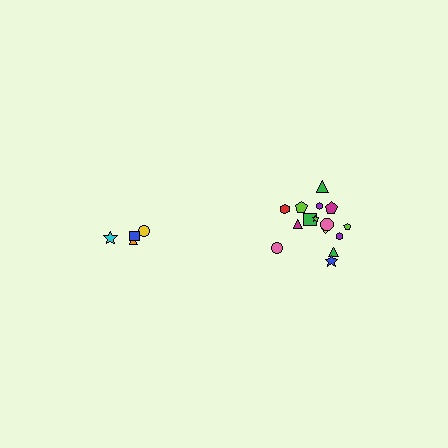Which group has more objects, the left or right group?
The right group.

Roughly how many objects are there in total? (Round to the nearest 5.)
Roughly 20 objects in total.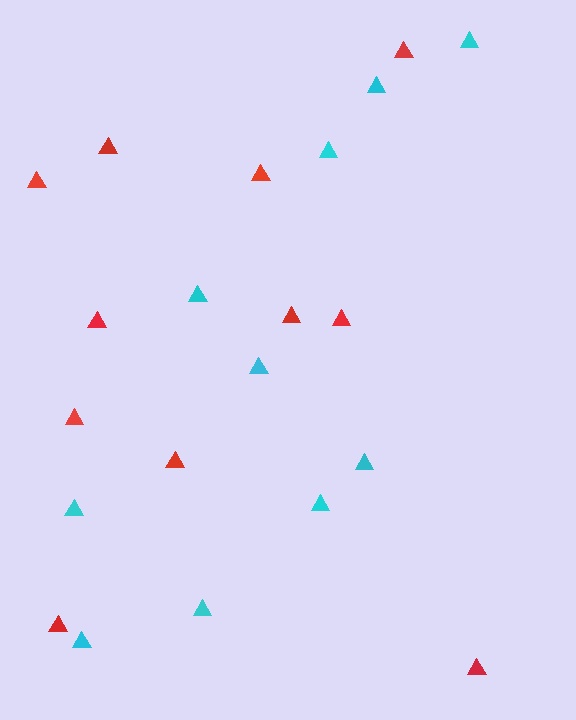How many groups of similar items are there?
There are 2 groups: one group of red triangles (11) and one group of cyan triangles (10).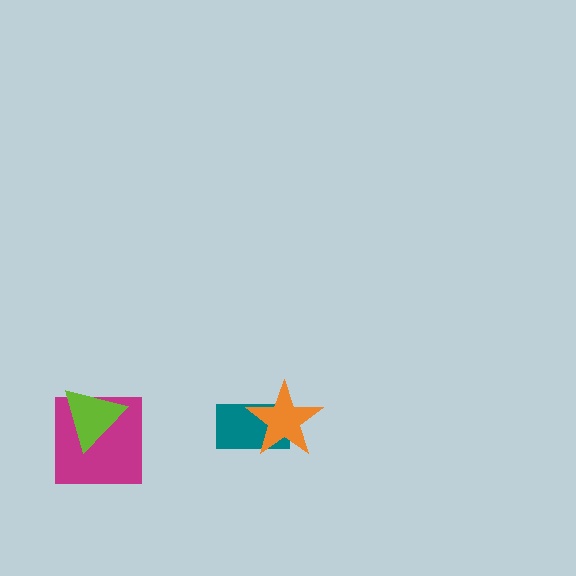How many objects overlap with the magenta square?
1 object overlaps with the magenta square.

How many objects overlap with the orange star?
1 object overlaps with the orange star.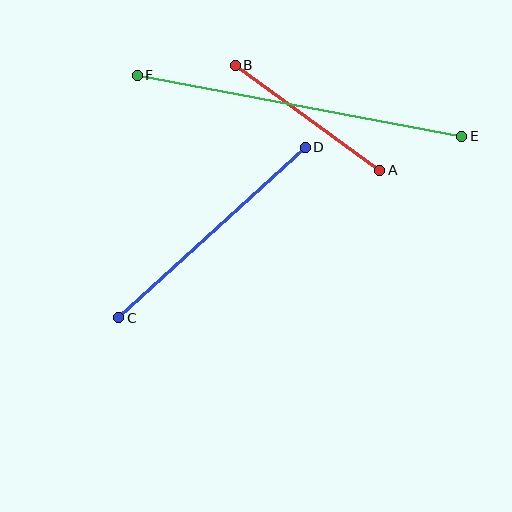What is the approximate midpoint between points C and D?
The midpoint is at approximately (212, 232) pixels.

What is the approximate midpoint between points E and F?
The midpoint is at approximately (300, 106) pixels.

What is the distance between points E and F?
The distance is approximately 330 pixels.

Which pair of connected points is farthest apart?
Points E and F are farthest apart.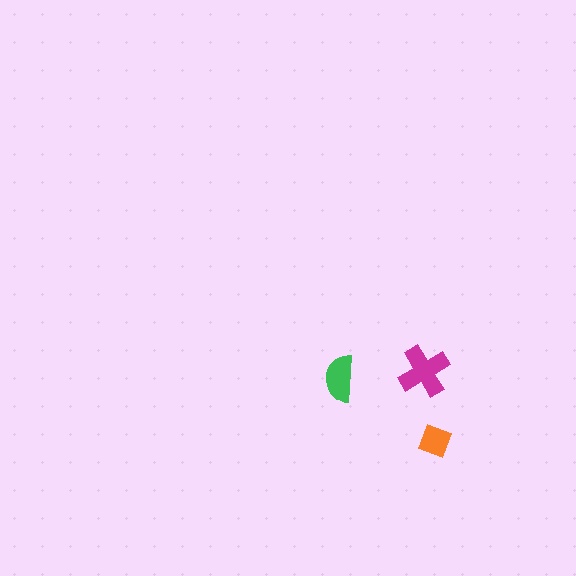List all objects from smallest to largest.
The orange square, the green semicircle, the magenta cross.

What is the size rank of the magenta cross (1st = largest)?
1st.